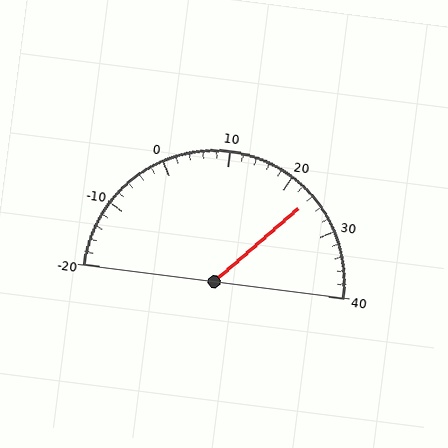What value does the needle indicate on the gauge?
The needle indicates approximately 24.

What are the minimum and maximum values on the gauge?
The gauge ranges from -20 to 40.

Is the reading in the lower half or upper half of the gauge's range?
The reading is in the upper half of the range (-20 to 40).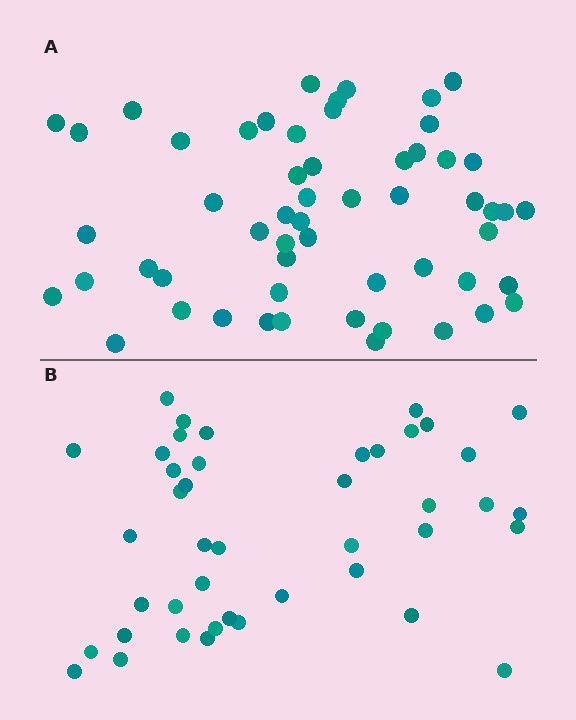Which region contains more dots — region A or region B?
Region A (the top region) has more dots.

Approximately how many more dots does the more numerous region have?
Region A has approximately 15 more dots than region B.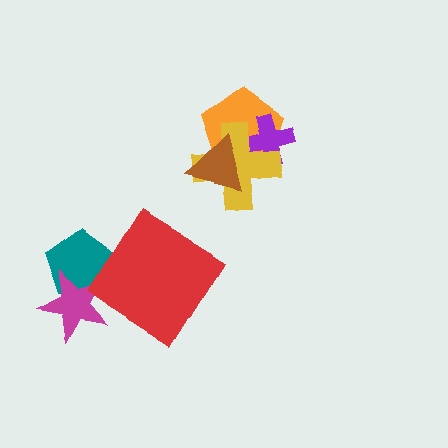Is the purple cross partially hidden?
Yes, it is partially covered by another shape.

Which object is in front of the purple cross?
The yellow cross is in front of the purple cross.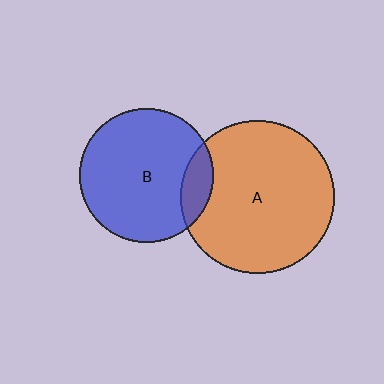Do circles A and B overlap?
Yes.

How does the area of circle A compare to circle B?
Approximately 1.3 times.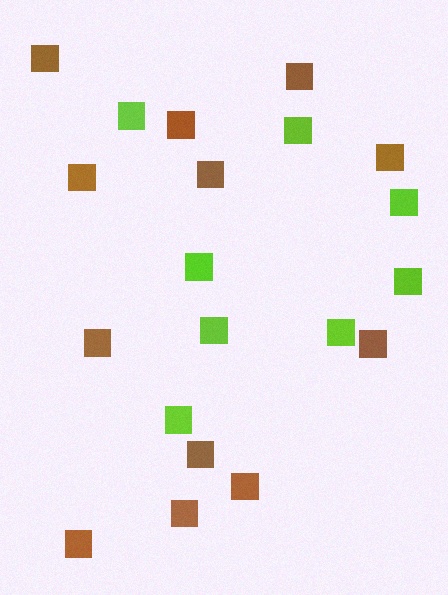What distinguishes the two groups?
There are 2 groups: one group of brown squares (12) and one group of lime squares (8).